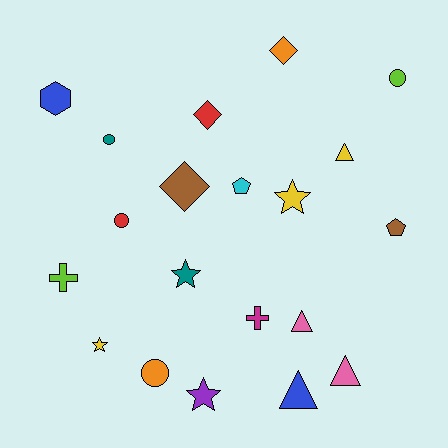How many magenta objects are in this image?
There is 1 magenta object.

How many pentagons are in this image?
There are 2 pentagons.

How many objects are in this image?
There are 20 objects.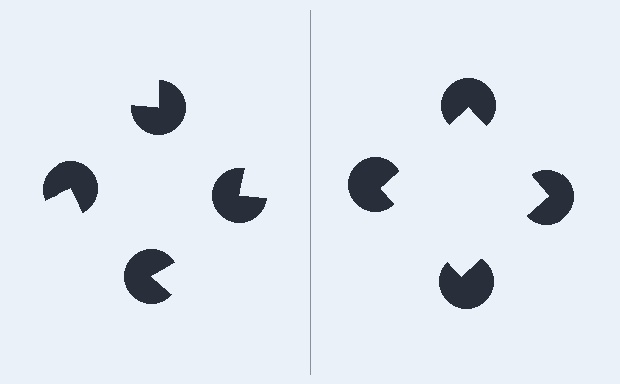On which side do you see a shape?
An illusory square appears on the right side. On the left side the wedge cuts are rotated, so no coherent shape forms.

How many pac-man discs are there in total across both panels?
8 — 4 on each side.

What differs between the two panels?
The pac-man discs are positioned identically on both sides; only the wedge orientations differ. On the right they align to a square; on the left they are misaligned.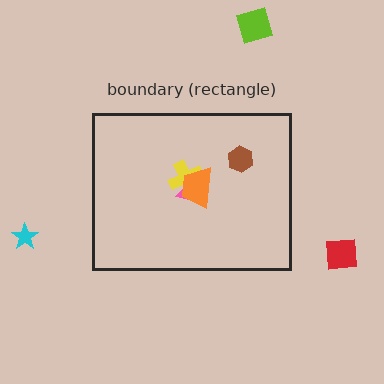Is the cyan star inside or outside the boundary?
Outside.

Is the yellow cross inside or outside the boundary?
Inside.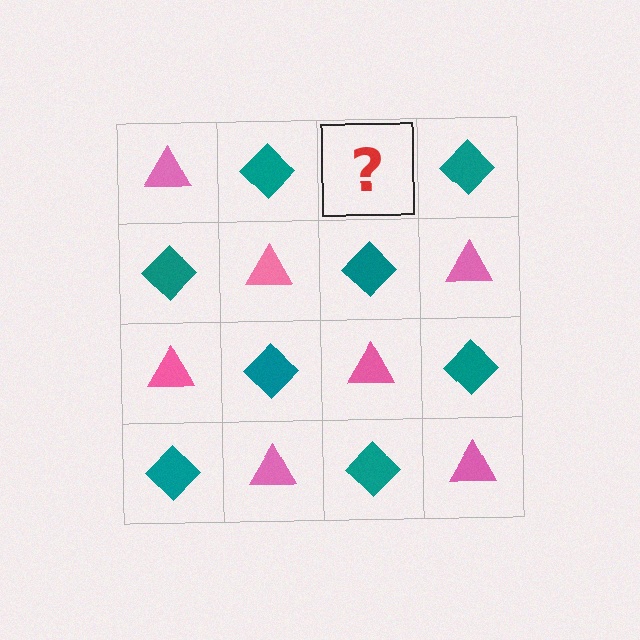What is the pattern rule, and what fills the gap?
The rule is that it alternates pink triangle and teal diamond in a checkerboard pattern. The gap should be filled with a pink triangle.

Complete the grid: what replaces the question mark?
The question mark should be replaced with a pink triangle.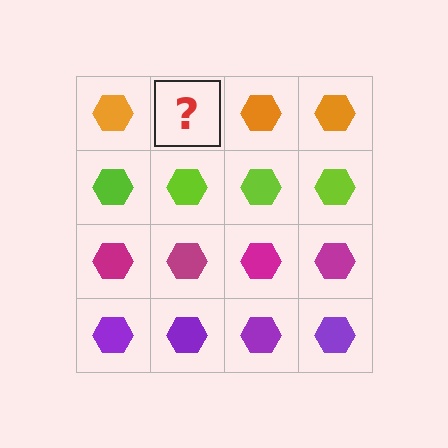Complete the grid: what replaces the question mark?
The question mark should be replaced with an orange hexagon.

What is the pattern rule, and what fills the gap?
The rule is that each row has a consistent color. The gap should be filled with an orange hexagon.